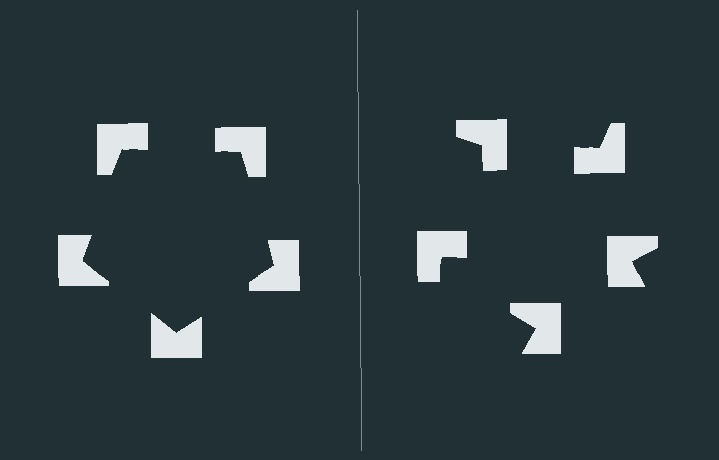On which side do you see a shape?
An illusory pentagon appears on the left side. On the right side the wedge cuts are rotated, so no coherent shape forms.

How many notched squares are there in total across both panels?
10 — 5 on each side.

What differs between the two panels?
The notched squares are positioned identically on both sides; only the wedge orientations differ. On the left they align to a pentagon; on the right they are misaligned.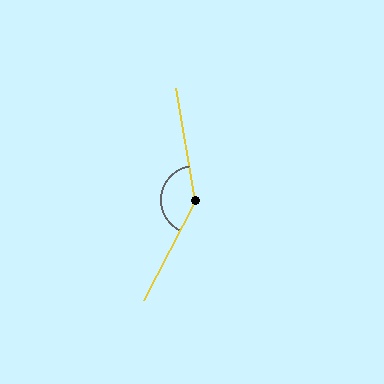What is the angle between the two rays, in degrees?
Approximately 143 degrees.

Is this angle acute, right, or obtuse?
It is obtuse.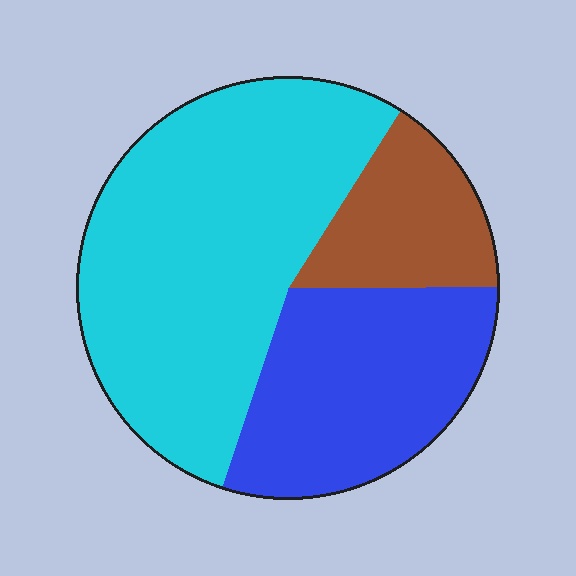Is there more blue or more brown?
Blue.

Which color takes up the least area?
Brown, at roughly 15%.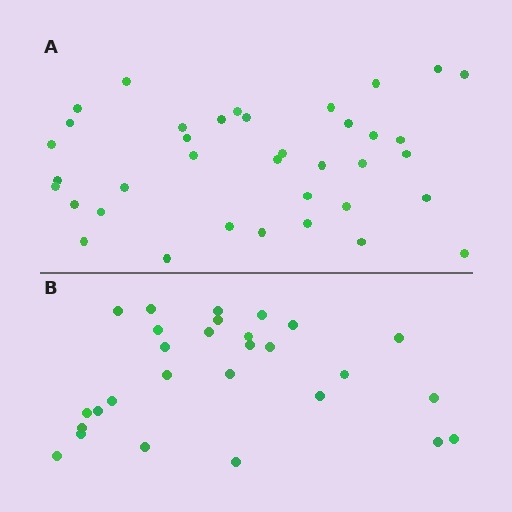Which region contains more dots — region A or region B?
Region A (the top region) has more dots.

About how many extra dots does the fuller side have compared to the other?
Region A has roughly 8 or so more dots than region B.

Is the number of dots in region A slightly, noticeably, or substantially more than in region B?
Region A has noticeably more, but not dramatically so. The ratio is roughly 1.3 to 1.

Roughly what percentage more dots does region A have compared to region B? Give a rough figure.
About 30% more.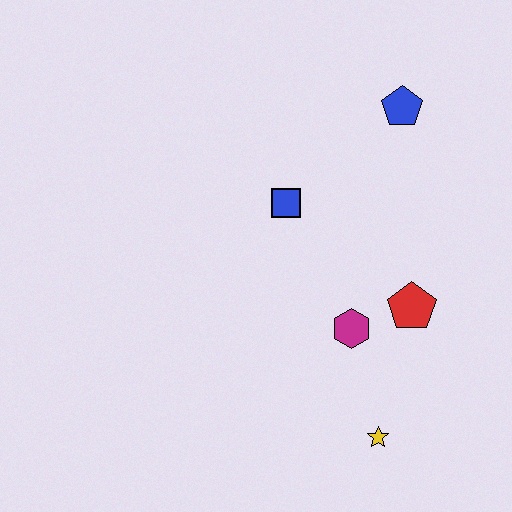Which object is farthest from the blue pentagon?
The yellow star is farthest from the blue pentagon.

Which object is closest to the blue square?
The magenta hexagon is closest to the blue square.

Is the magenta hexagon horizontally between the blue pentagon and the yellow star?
No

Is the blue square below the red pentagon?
No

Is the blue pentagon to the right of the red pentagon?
No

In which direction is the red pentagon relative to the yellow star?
The red pentagon is above the yellow star.